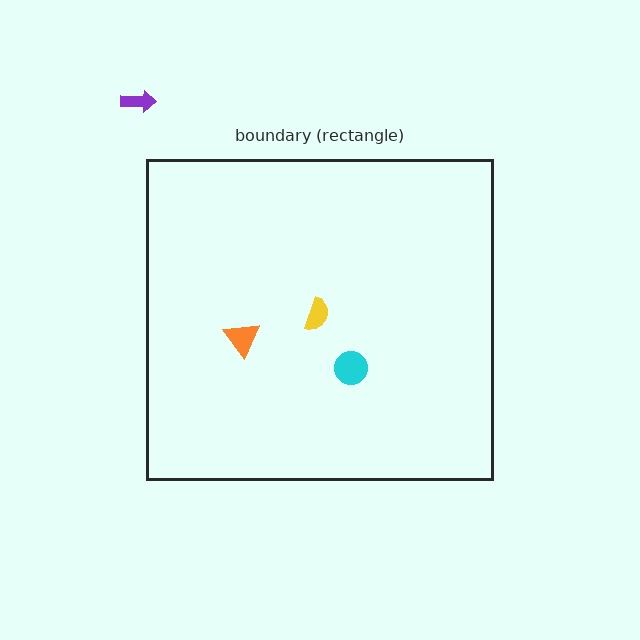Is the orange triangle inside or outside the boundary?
Inside.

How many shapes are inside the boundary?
3 inside, 1 outside.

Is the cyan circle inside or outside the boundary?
Inside.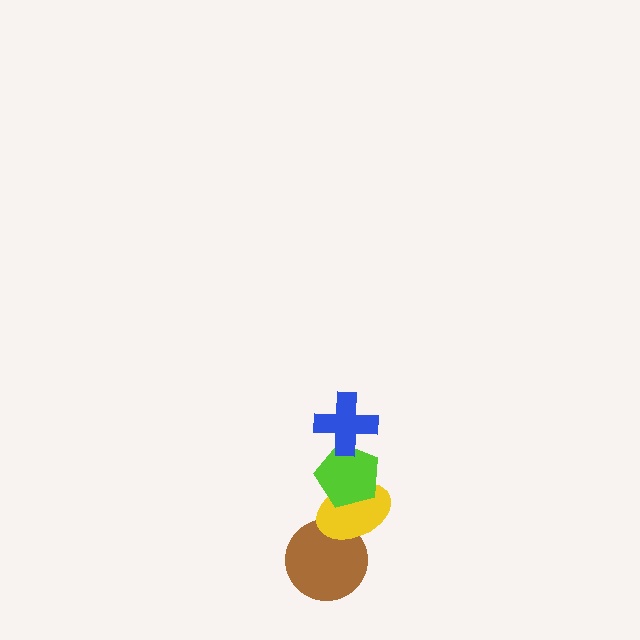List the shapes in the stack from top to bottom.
From top to bottom: the blue cross, the lime pentagon, the yellow ellipse, the brown circle.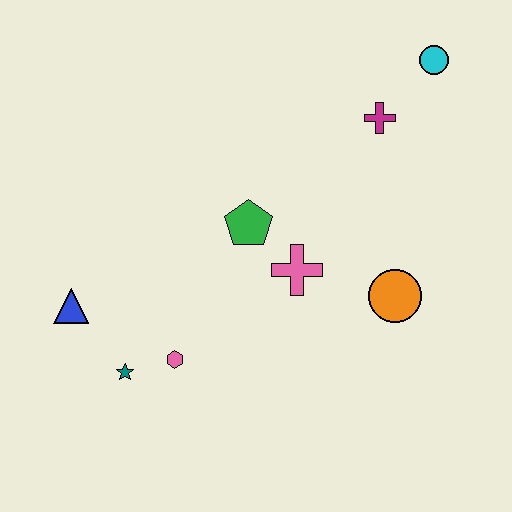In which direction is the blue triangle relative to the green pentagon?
The blue triangle is to the left of the green pentagon.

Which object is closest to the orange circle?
The pink cross is closest to the orange circle.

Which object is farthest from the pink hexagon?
The cyan circle is farthest from the pink hexagon.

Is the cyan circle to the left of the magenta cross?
No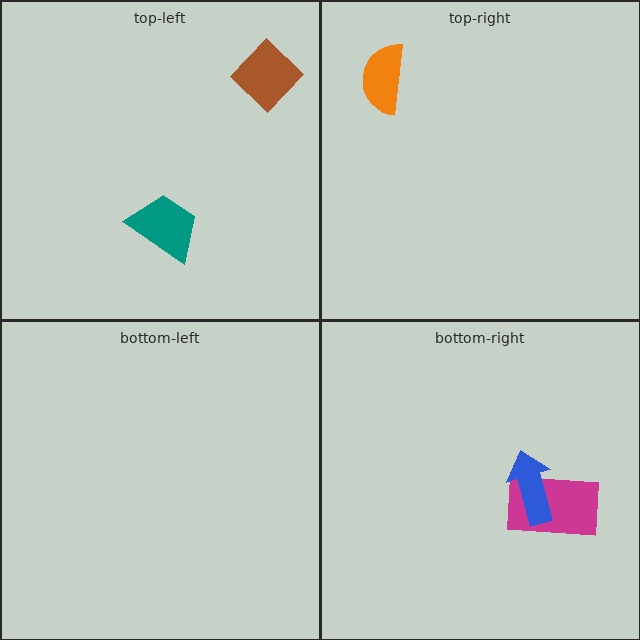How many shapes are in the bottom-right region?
2.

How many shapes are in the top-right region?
1.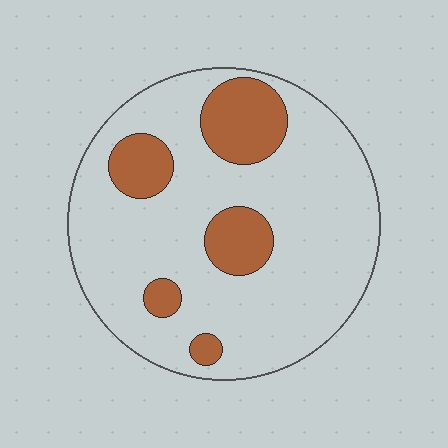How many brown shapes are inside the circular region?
5.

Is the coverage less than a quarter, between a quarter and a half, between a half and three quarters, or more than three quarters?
Less than a quarter.